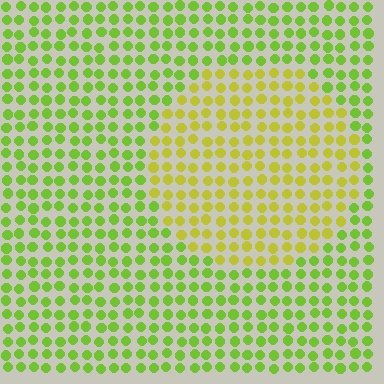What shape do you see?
I see a circle.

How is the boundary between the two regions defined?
The boundary is defined purely by a slight shift in hue (about 31 degrees). Spacing, size, and orientation are identical on both sides.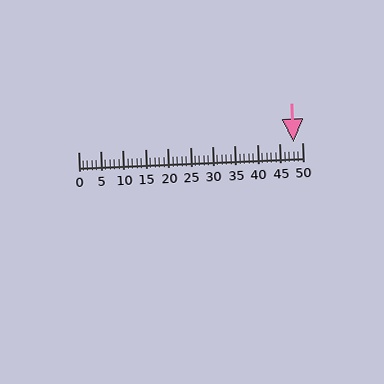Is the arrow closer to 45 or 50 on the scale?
The arrow is closer to 50.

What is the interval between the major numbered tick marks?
The major tick marks are spaced 5 units apart.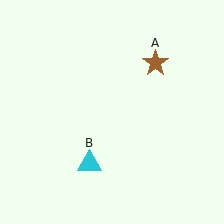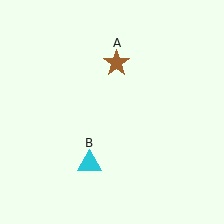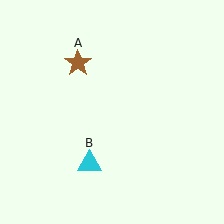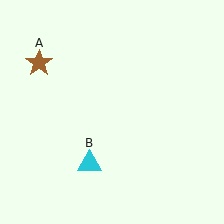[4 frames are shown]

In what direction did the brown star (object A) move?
The brown star (object A) moved left.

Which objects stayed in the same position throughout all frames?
Cyan triangle (object B) remained stationary.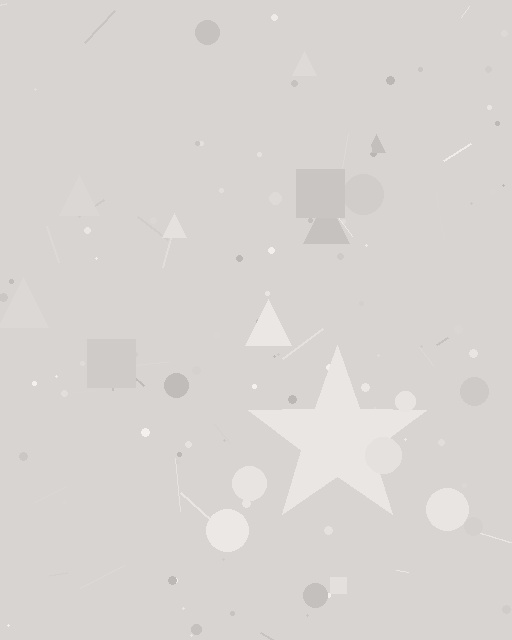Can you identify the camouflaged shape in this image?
The camouflaged shape is a star.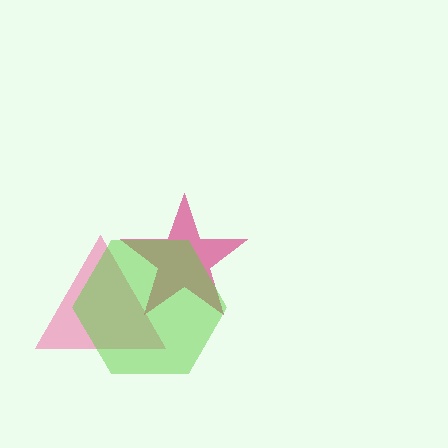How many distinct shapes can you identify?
There are 3 distinct shapes: a pink triangle, a magenta star, a lime hexagon.